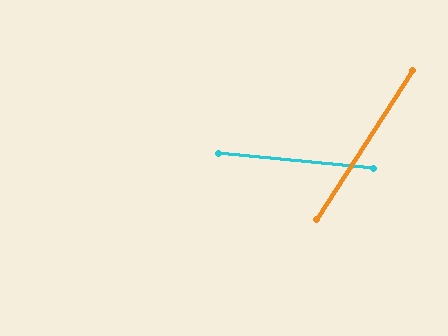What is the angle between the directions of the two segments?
Approximately 63 degrees.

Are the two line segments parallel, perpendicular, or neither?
Neither parallel nor perpendicular — they differ by about 63°.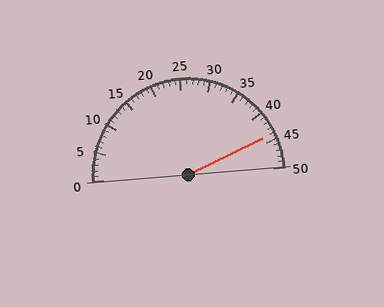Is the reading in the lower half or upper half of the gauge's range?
The reading is in the upper half of the range (0 to 50).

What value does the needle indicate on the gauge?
The needle indicates approximately 44.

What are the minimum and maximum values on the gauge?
The gauge ranges from 0 to 50.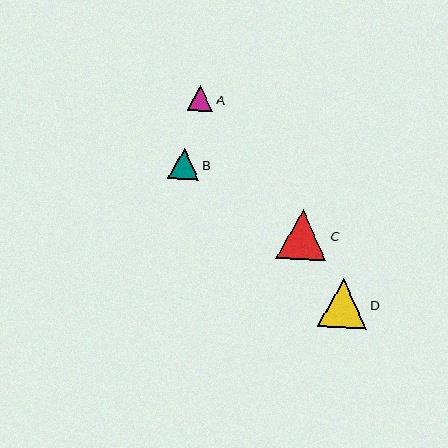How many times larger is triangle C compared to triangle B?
Triangle C is approximately 1.6 times the size of triangle B.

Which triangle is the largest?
Triangle C is the largest with a size of approximately 50 pixels.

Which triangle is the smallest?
Triangle A is the smallest with a size of approximately 26 pixels.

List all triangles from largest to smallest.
From largest to smallest: C, D, B, A.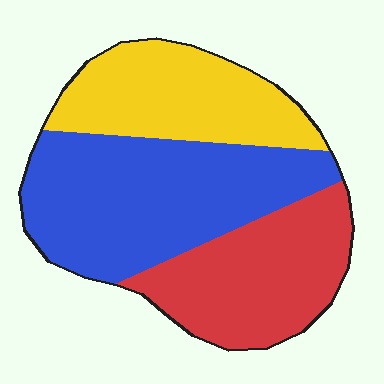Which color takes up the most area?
Blue, at roughly 45%.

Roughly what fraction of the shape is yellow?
Yellow takes up between a sixth and a third of the shape.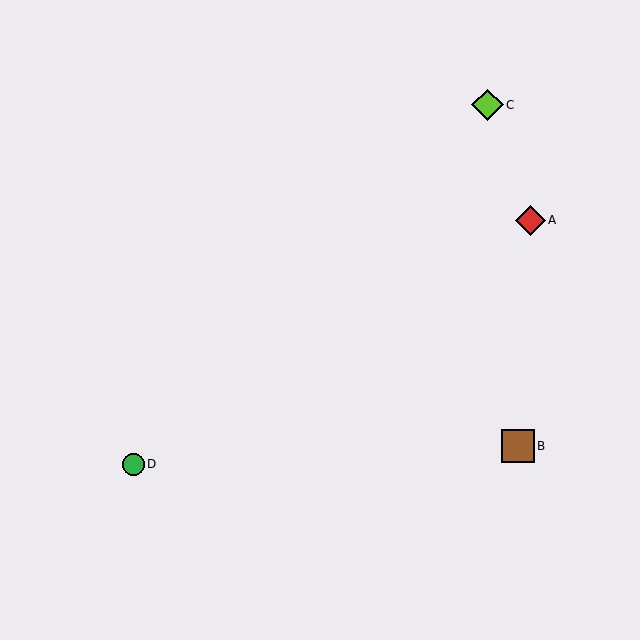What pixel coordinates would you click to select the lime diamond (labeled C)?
Click at (487, 105) to select the lime diamond C.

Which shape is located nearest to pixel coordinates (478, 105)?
The lime diamond (labeled C) at (487, 105) is nearest to that location.